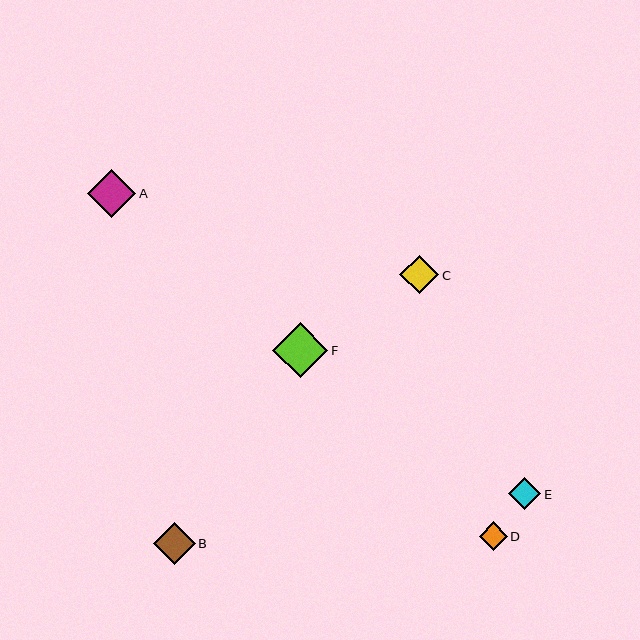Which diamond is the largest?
Diamond F is the largest with a size of approximately 55 pixels.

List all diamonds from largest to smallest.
From largest to smallest: F, A, B, C, E, D.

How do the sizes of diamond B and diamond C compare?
Diamond B and diamond C are approximately the same size.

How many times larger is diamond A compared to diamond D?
Diamond A is approximately 1.7 times the size of diamond D.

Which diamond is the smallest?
Diamond D is the smallest with a size of approximately 28 pixels.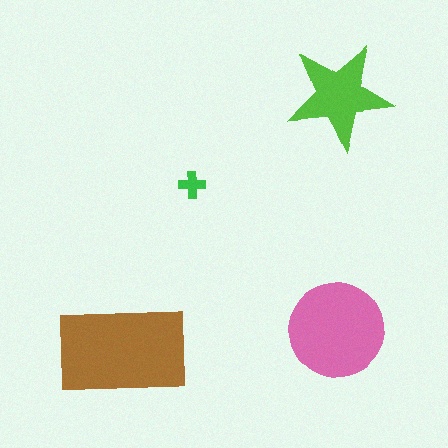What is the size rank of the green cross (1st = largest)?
4th.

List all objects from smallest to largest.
The green cross, the lime star, the pink circle, the brown rectangle.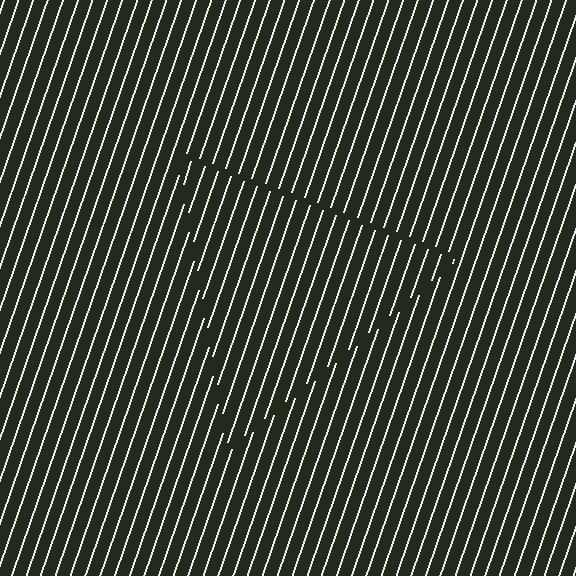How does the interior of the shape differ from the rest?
The interior of the shape contains the same grating, shifted by half a period — the contour is defined by the phase discontinuity where line-ends from the inner and outer gratings abut.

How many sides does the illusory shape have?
3 sides — the line-ends trace a triangle.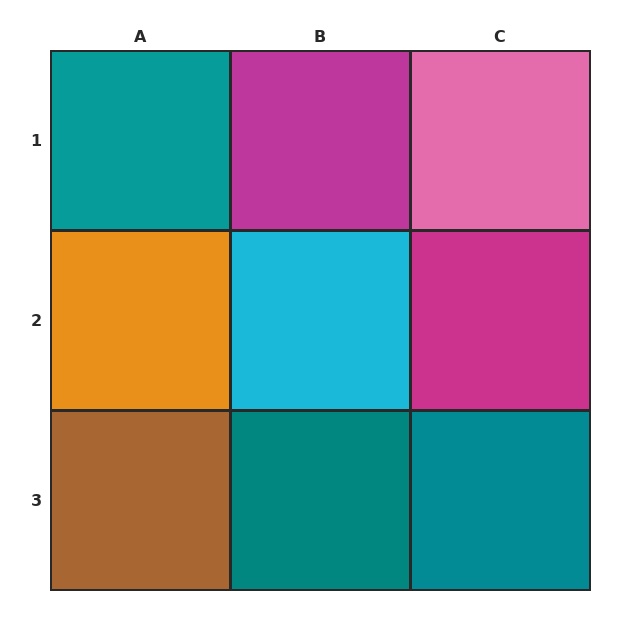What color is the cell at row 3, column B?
Teal.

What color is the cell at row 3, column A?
Brown.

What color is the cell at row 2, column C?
Magenta.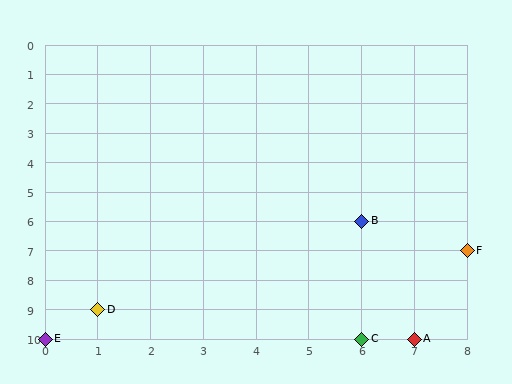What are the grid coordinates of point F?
Point F is at grid coordinates (8, 7).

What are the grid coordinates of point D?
Point D is at grid coordinates (1, 9).